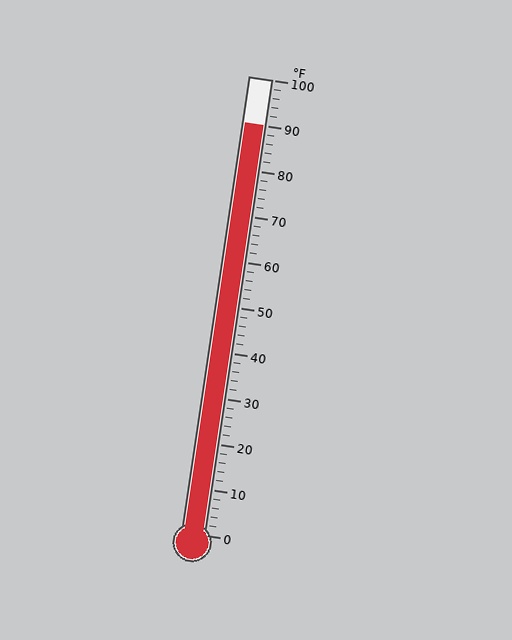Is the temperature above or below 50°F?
The temperature is above 50°F.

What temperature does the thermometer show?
The thermometer shows approximately 90°F.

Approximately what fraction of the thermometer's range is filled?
The thermometer is filled to approximately 90% of its range.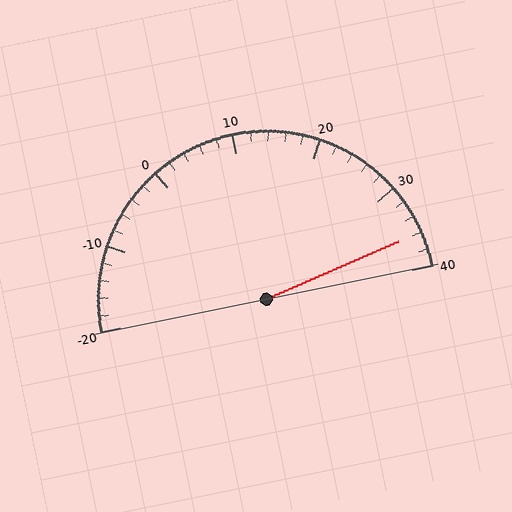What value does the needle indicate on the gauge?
The needle indicates approximately 36.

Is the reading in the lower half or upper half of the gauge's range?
The reading is in the upper half of the range (-20 to 40).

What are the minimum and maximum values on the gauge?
The gauge ranges from -20 to 40.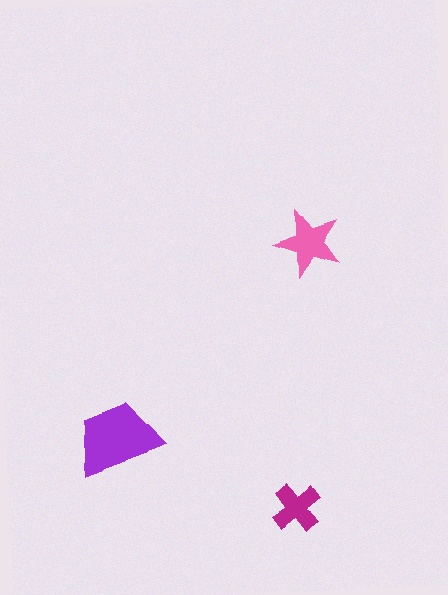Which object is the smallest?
The magenta cross.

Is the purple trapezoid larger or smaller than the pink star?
Larger.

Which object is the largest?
The purple trapezoid.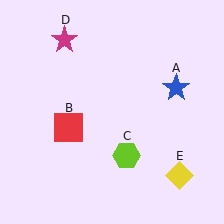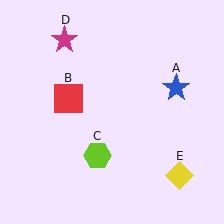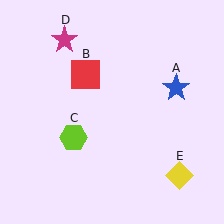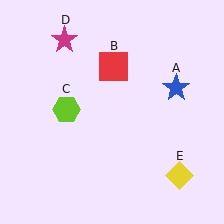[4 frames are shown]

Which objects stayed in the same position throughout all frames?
Blue star (object A) and magenta star (object D) and yellow diamond (object E) remained stationary.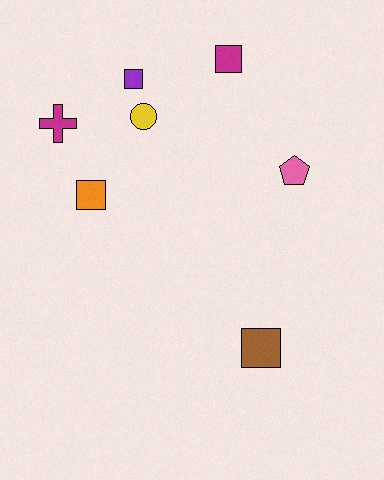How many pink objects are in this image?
There is 1 pink object.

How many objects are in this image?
There are 7 objects.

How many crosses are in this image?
There is 1 cross.